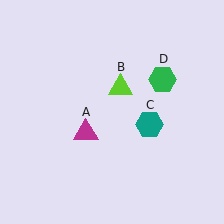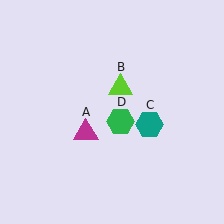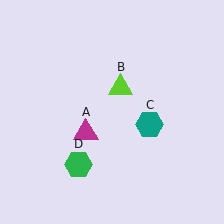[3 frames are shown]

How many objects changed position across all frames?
1 object changed position: green hexagon (object D).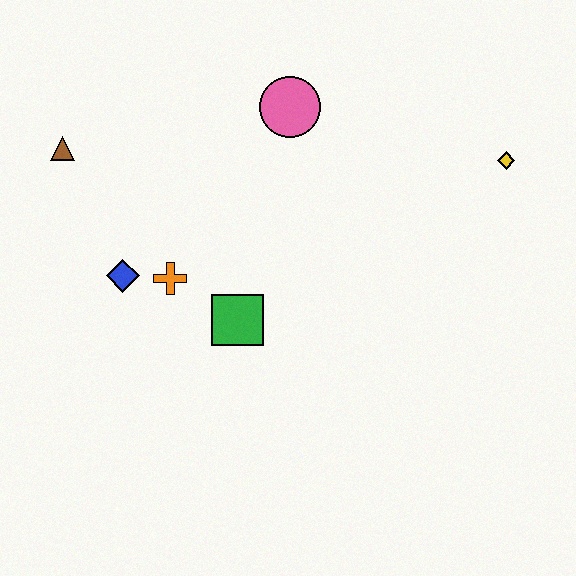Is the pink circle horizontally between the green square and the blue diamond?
No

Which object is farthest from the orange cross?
The yellow diamond is farthest from the orange cross.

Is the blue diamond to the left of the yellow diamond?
Yes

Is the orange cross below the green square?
No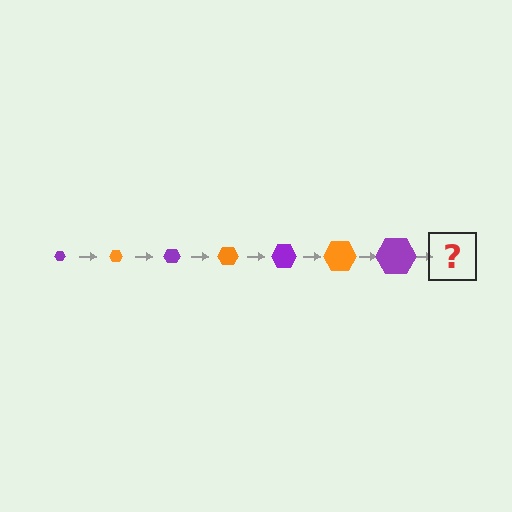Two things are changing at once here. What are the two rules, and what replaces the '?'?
The two rules are that the hexagon grows larger each step and the color cycles through purple and orange. The '?' should be an orange hexagon, larger than the previous one.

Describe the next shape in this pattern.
It should be an orange hexagon, larger than the previous one.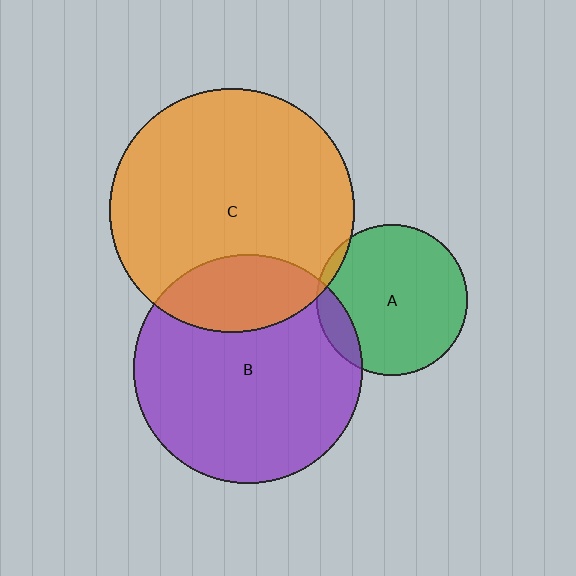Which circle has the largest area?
Circle C (orange).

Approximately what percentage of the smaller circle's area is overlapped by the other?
Approximately 5%.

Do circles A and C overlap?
Yes.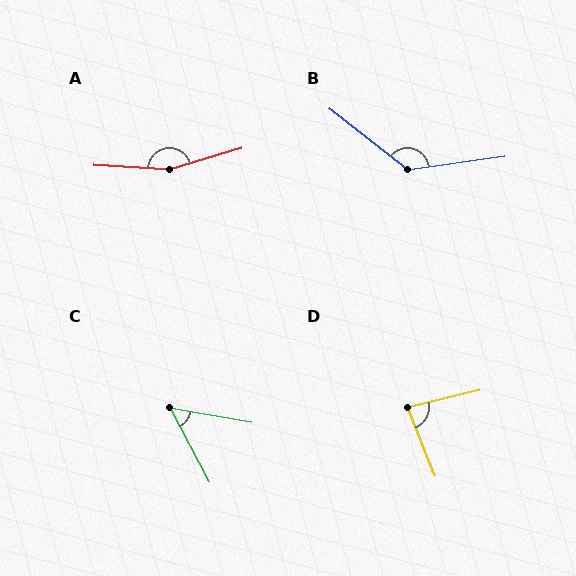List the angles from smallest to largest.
C (52°), D (82°), B (134°), A (160°).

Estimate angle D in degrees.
Approximately 82 degrees.